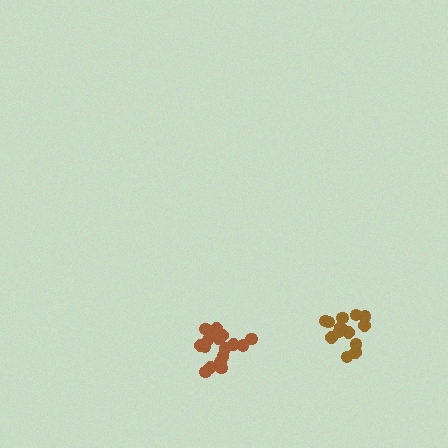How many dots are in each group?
Group 1: 14 dots, Group 2: 17 dots (31 total).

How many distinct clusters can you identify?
There are 2 distinct clusters.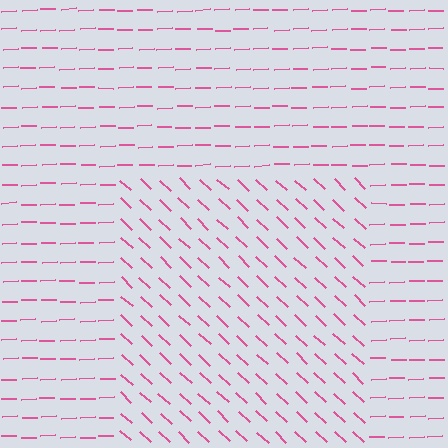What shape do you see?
I see a rectangle.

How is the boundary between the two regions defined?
The boundary is defined purely by a change in line orientation (approximately 45 degrees difference). All lines are the same color and thickness.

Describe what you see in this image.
The image is filled with small pink line segments. A rectangle region in the image has lines oriented differently from the surrounding lines, creating a visible texture boundary.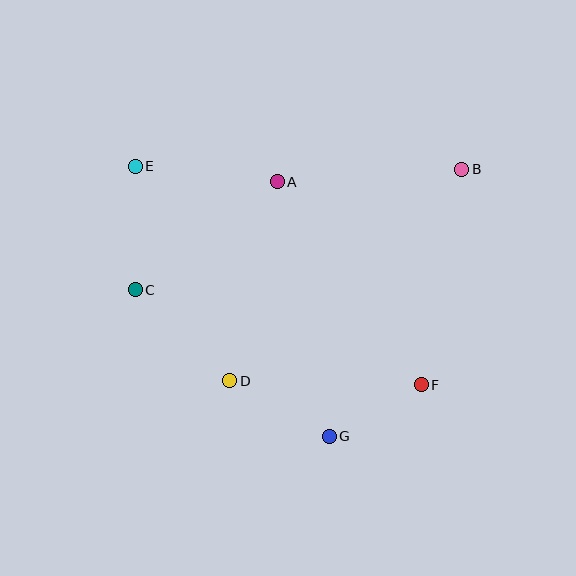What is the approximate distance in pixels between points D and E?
The distance between D and E is approximately 234 pixels.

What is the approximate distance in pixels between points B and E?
The distance between B and E is approximately 327 pixels.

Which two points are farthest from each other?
Points E and F are farthest from each other.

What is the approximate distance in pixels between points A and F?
The distance between A and F is approximately 249 pixels.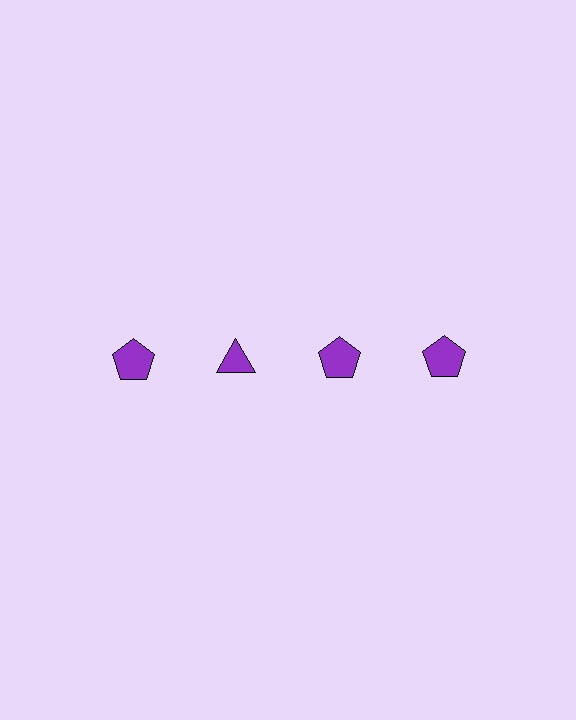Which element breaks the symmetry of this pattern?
The purple triangle in the top row, second from left column breaks the symmetry. All other shapes are purple pentagons.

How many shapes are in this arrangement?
There are 4 shapes arranged in a grid pattern.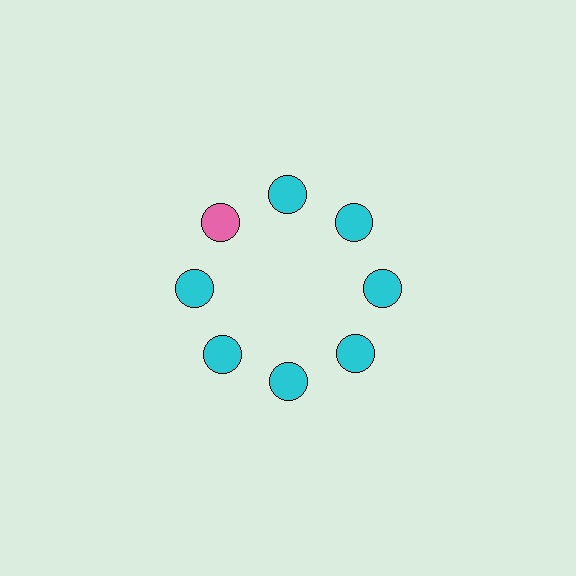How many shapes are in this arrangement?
There are 8 shapes arranged in a ring pattern.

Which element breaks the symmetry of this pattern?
The pink circle at roughly the 10 o'clock position breaks the symmetry. All other shapes are cyan circles.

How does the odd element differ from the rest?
It has a different color: pink instead of cyan.